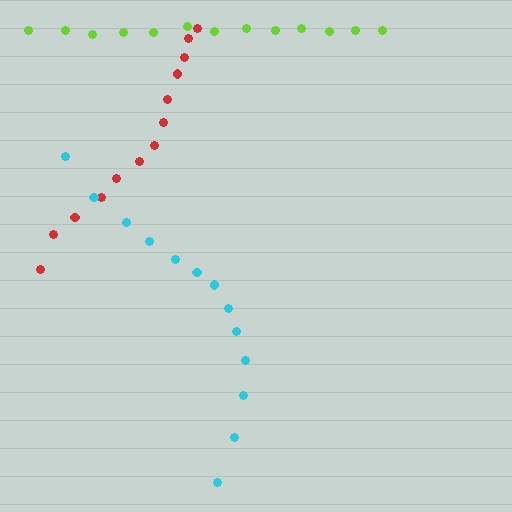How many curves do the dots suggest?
There are 3 distinct paths.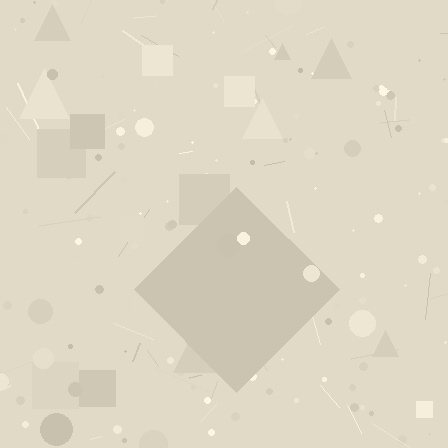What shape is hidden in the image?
A diamond is hidden in the image.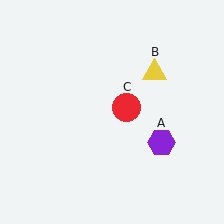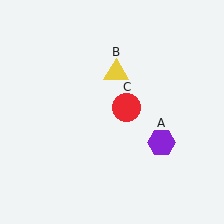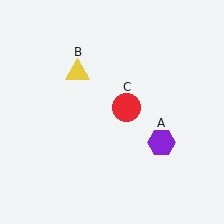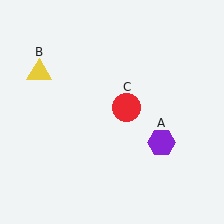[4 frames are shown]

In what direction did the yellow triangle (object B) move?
The yellow triangle (object B) moved left.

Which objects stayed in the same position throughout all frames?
Purple hexagon (object A) and red circle (object C) remained stationary.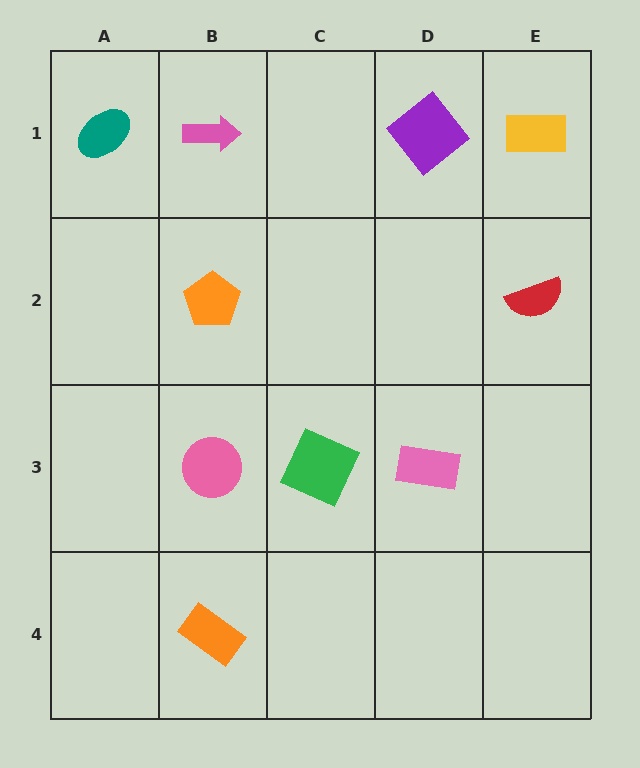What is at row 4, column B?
An orange rectangle.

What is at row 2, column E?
A red semicircle.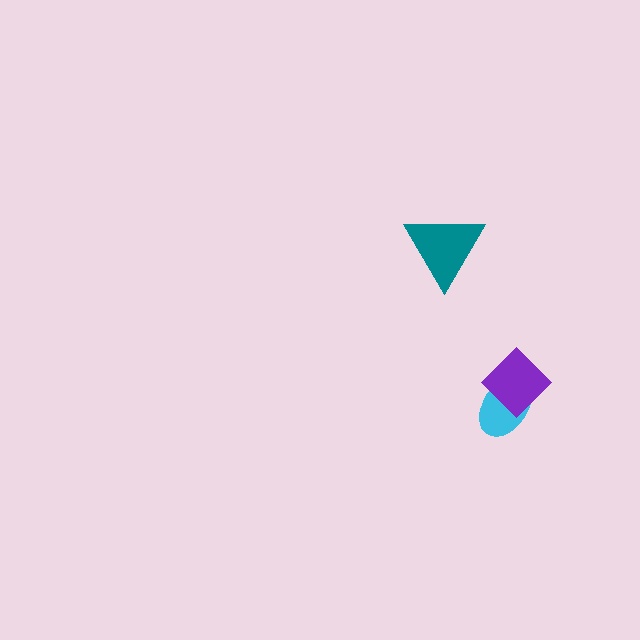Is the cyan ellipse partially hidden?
Yes, it is partially covered by another shape.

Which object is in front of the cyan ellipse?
The purple diamond is in front of the cyan ellipse.